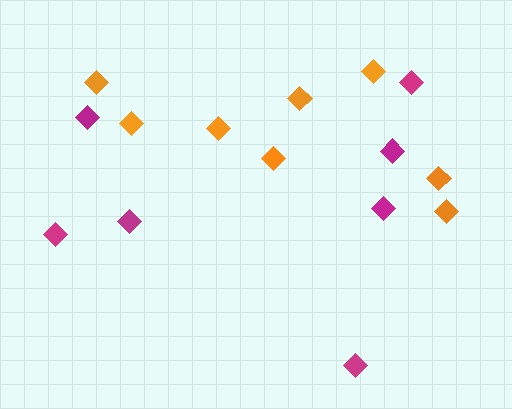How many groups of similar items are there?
There are 2 groups: one group of orange diamonds (8) and one group of magenta diamonds (7).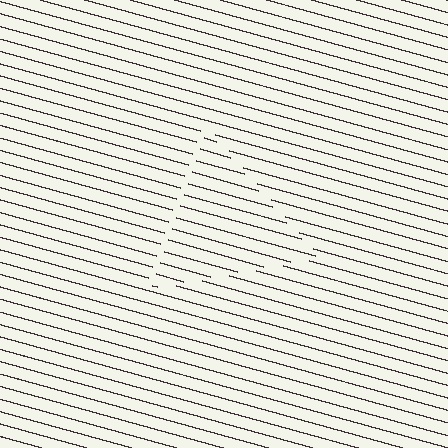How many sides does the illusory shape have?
3 sides — the line-ends trace a triangle.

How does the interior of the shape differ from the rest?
The interior of the shape contains the same grating, shifted by half a period — the contour is defined by the phase discontinuity where line-ends from the inner and outer gratings abut.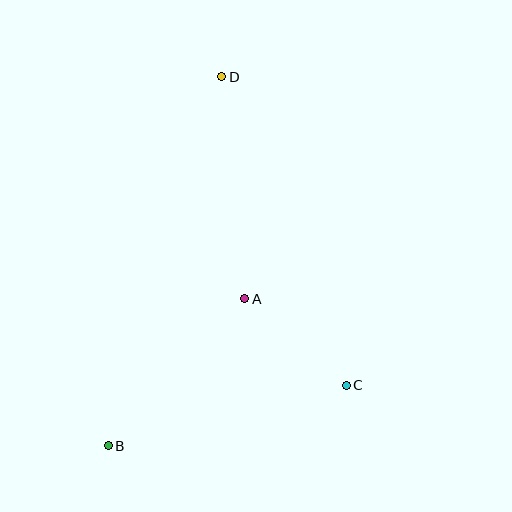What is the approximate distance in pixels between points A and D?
The distance between A and D is approximately 223 pixels.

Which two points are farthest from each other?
Points B and D are farthest from each other.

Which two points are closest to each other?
Points A and C are closest to each other.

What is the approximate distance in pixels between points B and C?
The distance between B and C is approximately 246 pixels.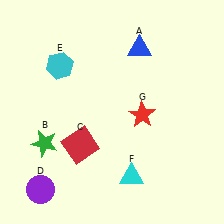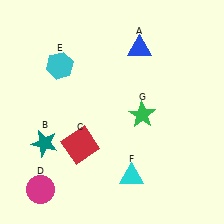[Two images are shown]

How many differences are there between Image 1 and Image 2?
There are 3 differences between the two images.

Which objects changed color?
B changed from green to teal. D changed from purple to magenta. G changed from red to green.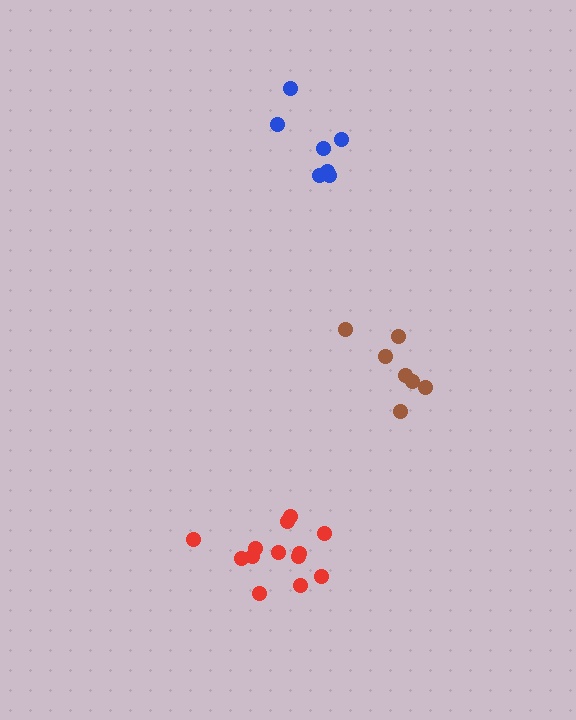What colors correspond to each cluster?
The clusters are colored: blue, brown, red.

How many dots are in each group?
Group 1: 7 dots, Group 2: 7 dots, Group 3: 13 dots (27 total).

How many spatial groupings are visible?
There are 3 spatial groupings.